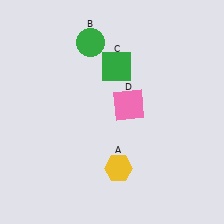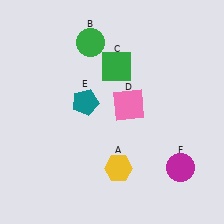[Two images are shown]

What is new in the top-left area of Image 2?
A teal pentagon (E) was added in the top-left area of Image 2.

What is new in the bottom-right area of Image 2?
A magenta circle (F) was added in the bottom-right area of Image 2.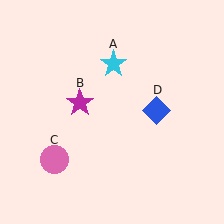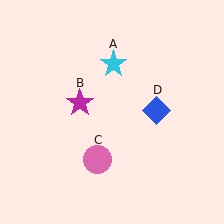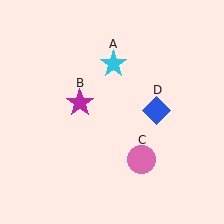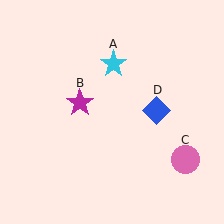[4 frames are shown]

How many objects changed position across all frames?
1 object changed position: pink circle (object C).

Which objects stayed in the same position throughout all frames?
Cyan star (object A) and magenta star (object B) and blue diamond (object D) remained stationary.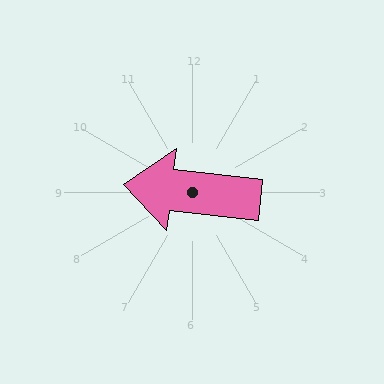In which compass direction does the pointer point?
West.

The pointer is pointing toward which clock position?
Roughly 9 o'clock.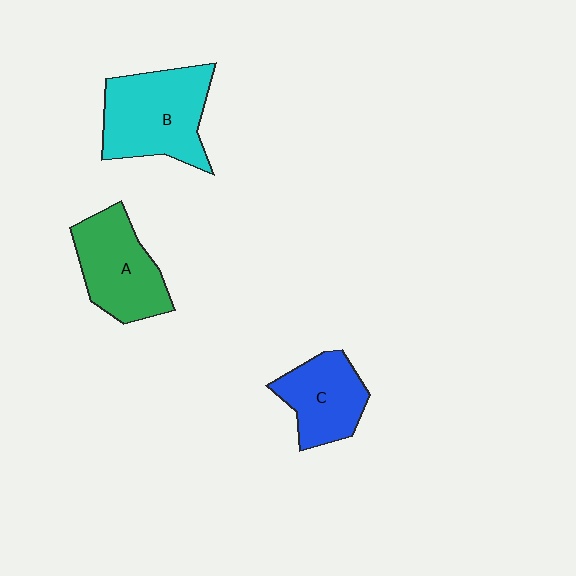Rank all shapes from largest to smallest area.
From largest to smallest: B (cyan), A (green), C (blue).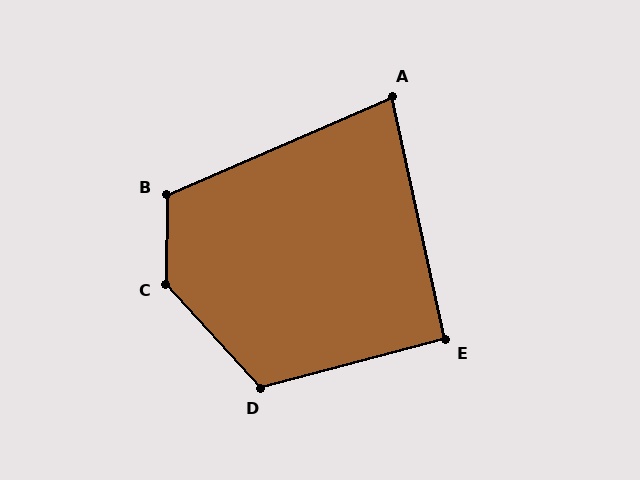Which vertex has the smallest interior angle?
A, at approximately 79 degrees.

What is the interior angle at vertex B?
Approximately 113 degrees (obtuse).